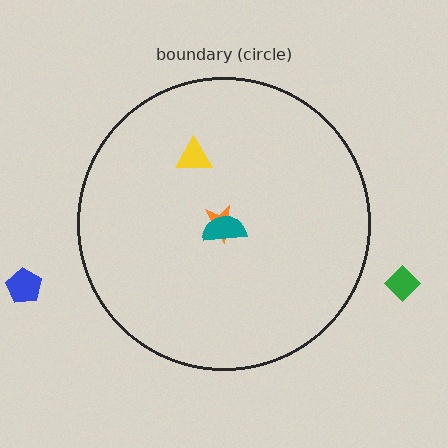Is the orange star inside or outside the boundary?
Inside.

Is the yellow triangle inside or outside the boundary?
Inside.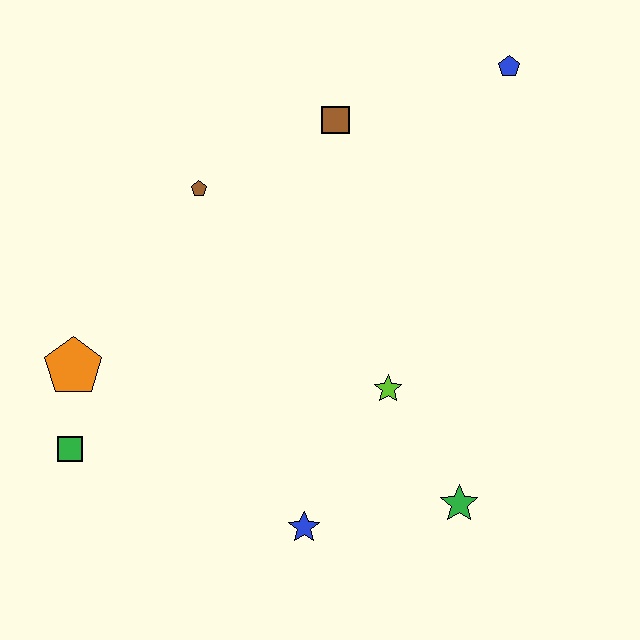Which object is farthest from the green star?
The blue pentagon is farthest from the green star.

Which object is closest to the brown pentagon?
The brown square is closest to the brown pentagon.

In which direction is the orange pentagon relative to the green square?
The orange pentagon is above the green square.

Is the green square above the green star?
Yes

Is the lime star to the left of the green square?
No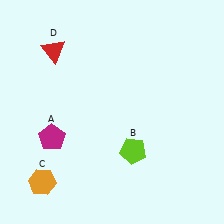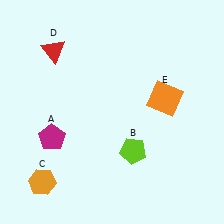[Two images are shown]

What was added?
An orange square (E) was added in Image 2.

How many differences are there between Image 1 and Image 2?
There is 1 difference between the two images.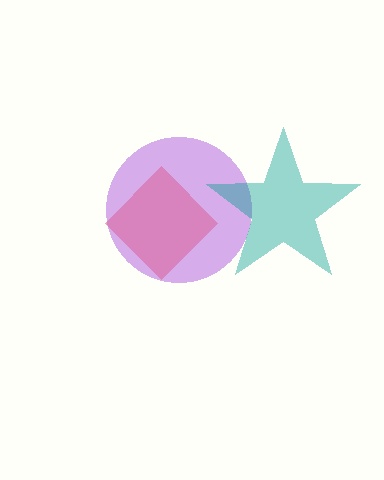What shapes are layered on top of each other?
The layered shapes are: a purple circle, a teal star, a pink diamond.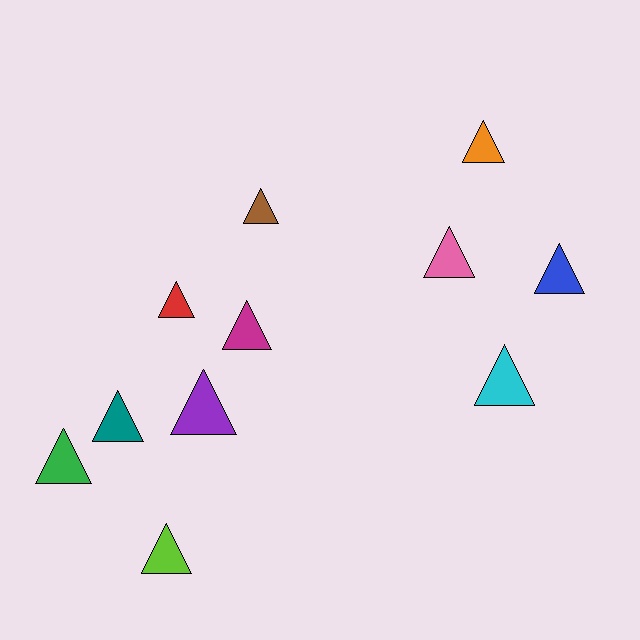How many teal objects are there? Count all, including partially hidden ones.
There is 1 teal object.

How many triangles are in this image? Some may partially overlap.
There are 11 triangles.